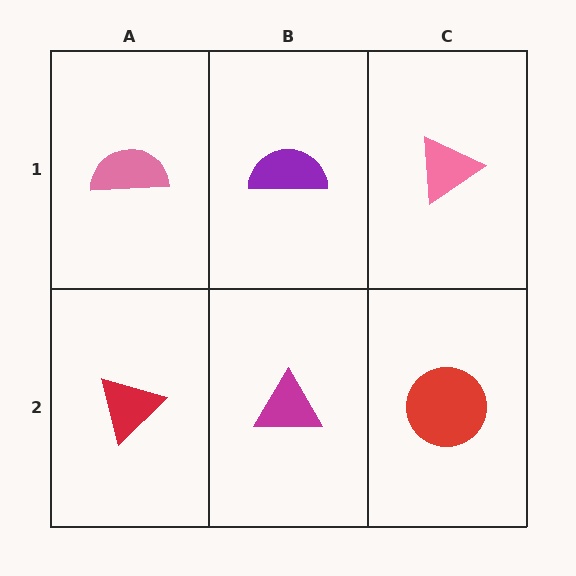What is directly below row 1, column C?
A red circle.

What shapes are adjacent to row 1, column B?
A magenta triangle (row 2, column B), a pink semicircle (row 1, column A), a pink triangle (row 1, column C).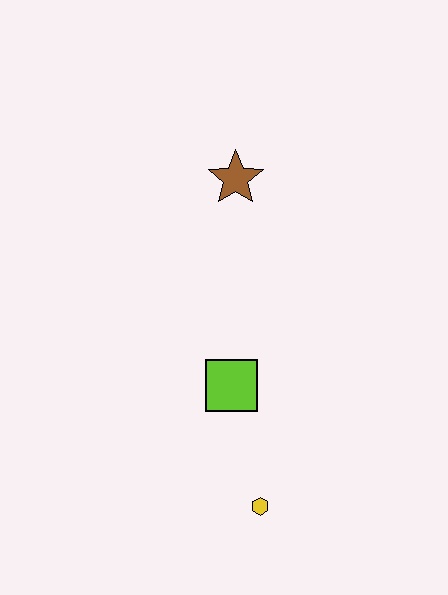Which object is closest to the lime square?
The yellow hexagon is closest to the lime square.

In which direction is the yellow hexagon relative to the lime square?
The yellow hexagon is below the lime square.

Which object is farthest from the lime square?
The brown star is farthest from the lime square.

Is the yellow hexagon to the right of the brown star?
Yes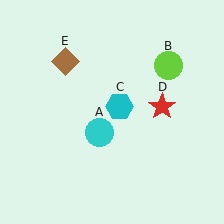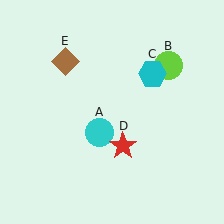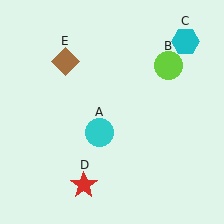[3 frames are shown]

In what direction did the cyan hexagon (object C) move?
The cyan hexagon (object C) moved up and to the right.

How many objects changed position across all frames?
2 objects changed position: cyan hexagon (object C), red star (object D).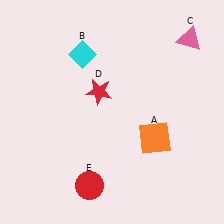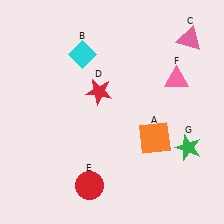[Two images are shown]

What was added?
A pink triangle (F), a green star (G) were added in Image 2.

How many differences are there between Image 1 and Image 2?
There are 2 differences between the two images.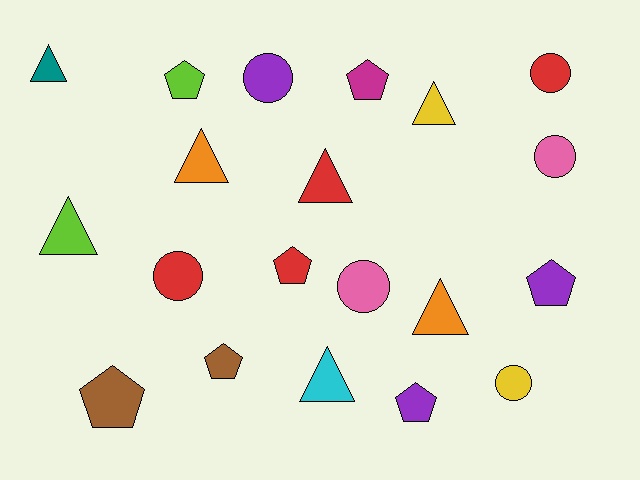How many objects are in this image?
There are 20 objects.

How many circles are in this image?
There are 6 circles.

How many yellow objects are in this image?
There are 2 yellow objects.